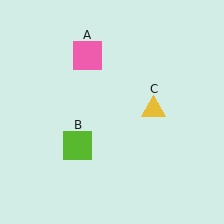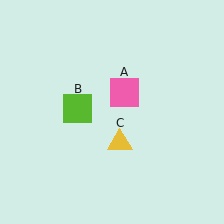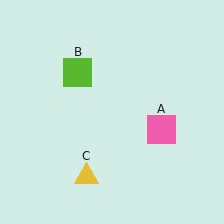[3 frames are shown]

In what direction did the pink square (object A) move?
The pink square (object A) moved down and to the right.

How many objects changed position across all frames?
3 objects changed position: pink square (object A), lime square (object B), yellow triangle (object C).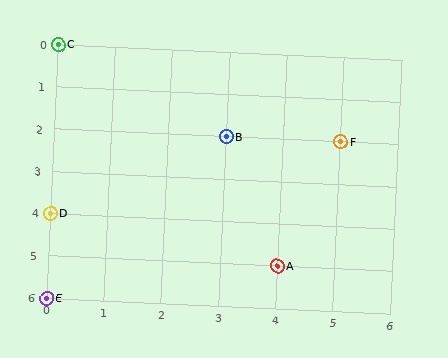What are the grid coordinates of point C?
Point C is at grid coordinates (0, 0).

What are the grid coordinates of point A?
Point A is at grid coordinates (4, 5).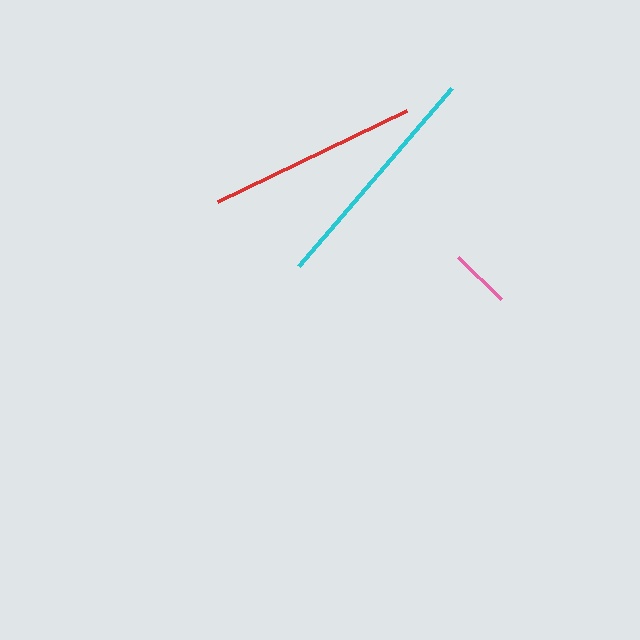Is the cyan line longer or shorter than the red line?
The cyan line is longer than the red line.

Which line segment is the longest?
The cyan line is the longest at approximately 235 pixels.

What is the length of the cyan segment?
The cyan segment is approximately 235 pixels long.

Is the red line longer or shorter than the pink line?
The red line is longer than the pink line.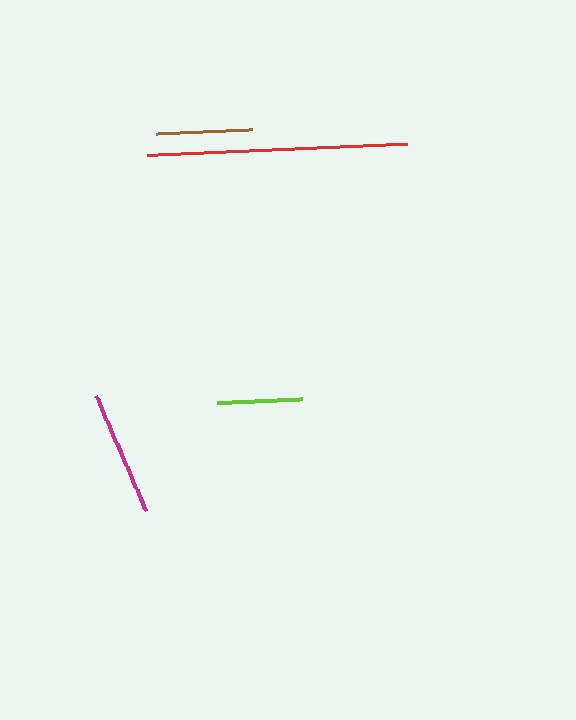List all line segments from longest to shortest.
From longest to shortest: red, magenta, brown, lime.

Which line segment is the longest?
The red line is the longest at approximately 260 pixels.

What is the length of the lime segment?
The lime segment is approximately 85 pixels long.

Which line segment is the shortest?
The lime line is the shortest at approximately 85 pixels.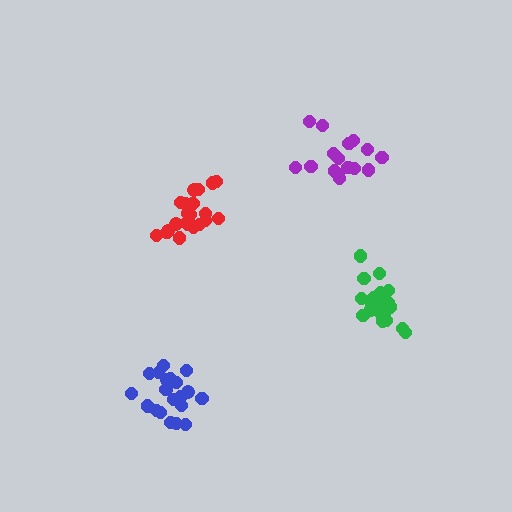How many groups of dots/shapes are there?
There are 4 groups.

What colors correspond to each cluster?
The clusters are colored: green, red, blue, purple.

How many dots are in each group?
Group 1: 21 dots, Group 2: 21 dots, Group 3: 20 dots, Group 4: 16 dots (78 total).